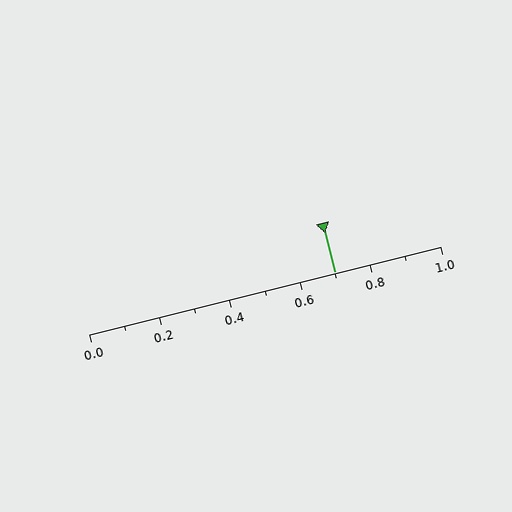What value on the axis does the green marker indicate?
The marker indicates approximately 0.7.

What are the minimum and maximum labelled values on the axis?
The axis runs from 0.0 to 1.0.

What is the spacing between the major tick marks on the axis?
The major ticks are spaced 0.2 apart.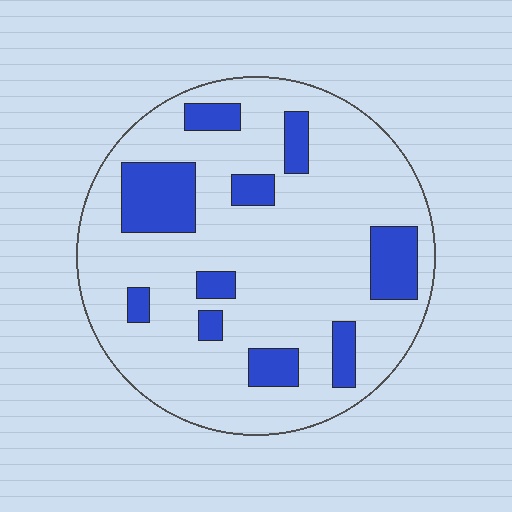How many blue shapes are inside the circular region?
10.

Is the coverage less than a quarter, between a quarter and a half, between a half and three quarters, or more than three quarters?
Less than a quarter.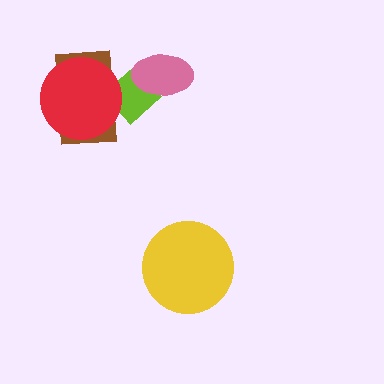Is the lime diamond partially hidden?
Yes, it is partially covered by another shape.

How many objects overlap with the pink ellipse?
1 object overlaps with the pink ellipse.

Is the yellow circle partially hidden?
No, no other shape covers it.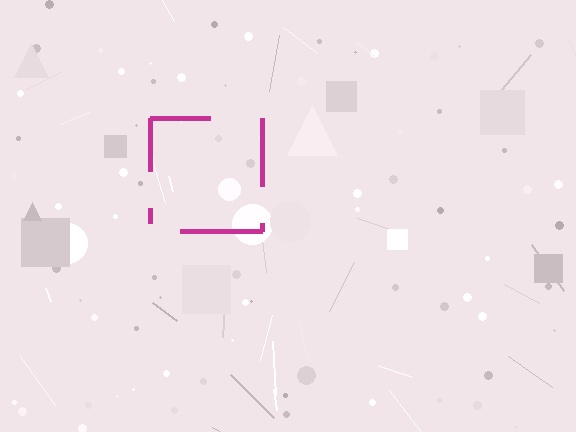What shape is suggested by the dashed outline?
The dashed outline suggests a square.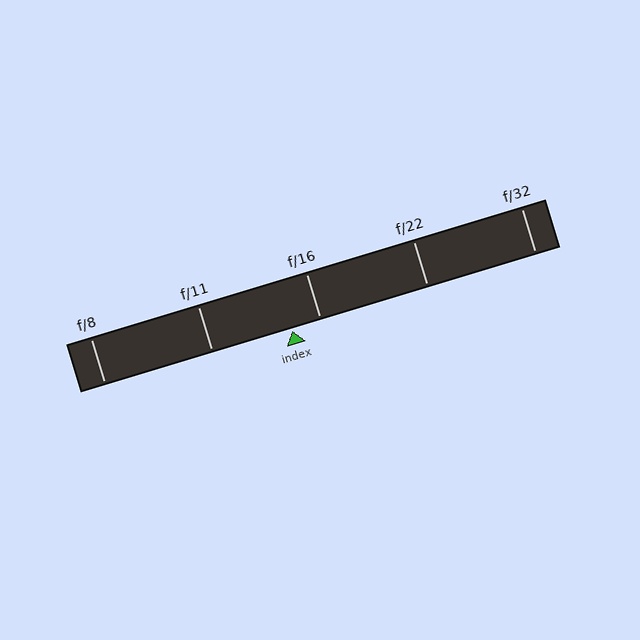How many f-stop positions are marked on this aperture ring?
There are 5 f-stop positions marked.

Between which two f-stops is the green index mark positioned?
The index mark is between f/11 and f/16.